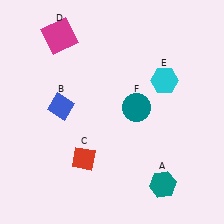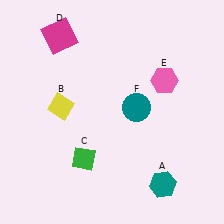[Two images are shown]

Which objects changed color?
B changed from blue to yellow. C changed from red to green. E changed from cyan to pink.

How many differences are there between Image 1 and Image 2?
There are 3 differences between the two images.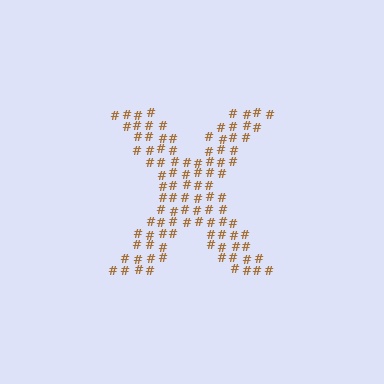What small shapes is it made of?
It is made of small hash symbols.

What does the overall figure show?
The overall figure shows the letter X.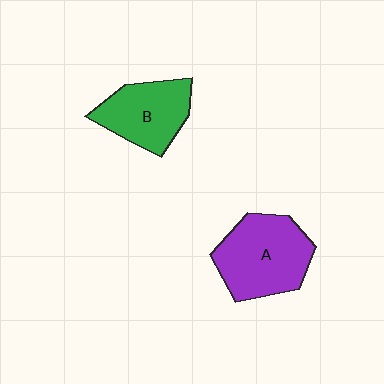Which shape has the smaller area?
Shape B (green).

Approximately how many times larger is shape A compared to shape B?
Approximately 1.3 times.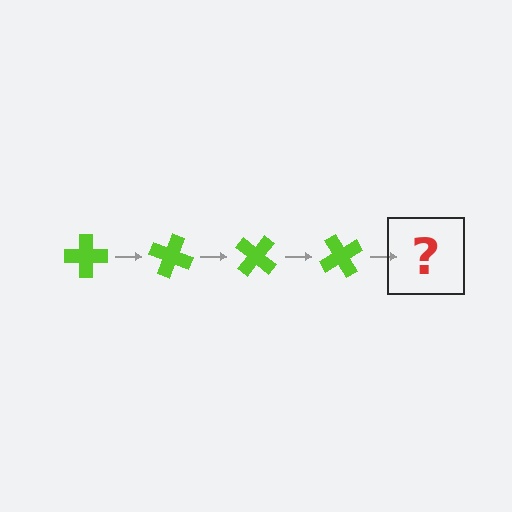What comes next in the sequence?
The next element should be a lime cross rotated 80 degrees.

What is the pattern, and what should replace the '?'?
The pattern is that the cross rotates 20 degrees each step. The '?' should be a lime cross rotated 80 degrees.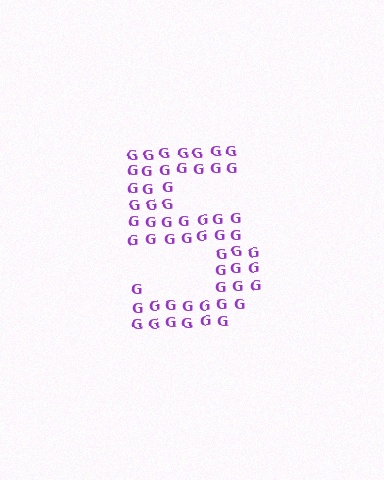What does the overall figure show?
The overall figure shows the digit 5.